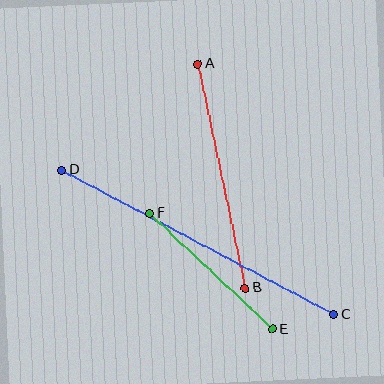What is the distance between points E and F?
The distance is approximately 169 pixels.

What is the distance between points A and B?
The distance is approximately 229 pixels.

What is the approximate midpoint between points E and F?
The midpoint is at approximately (211, 271) pixels.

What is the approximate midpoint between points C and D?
The midpoint is at approximately (197, 242) pixels.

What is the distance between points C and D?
The distance is approximately 308 pixels.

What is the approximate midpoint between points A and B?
The midpoint is at approximately (222, 176) pixels.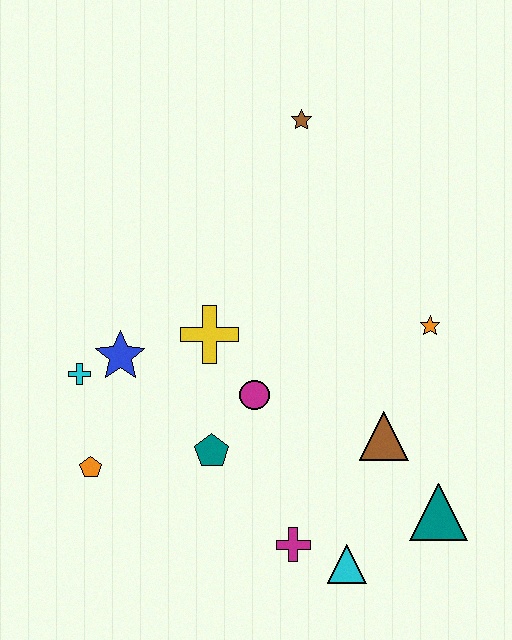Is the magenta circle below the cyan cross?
Yes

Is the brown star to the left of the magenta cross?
No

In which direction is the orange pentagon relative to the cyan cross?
The orange pentagon is below the cyan cross.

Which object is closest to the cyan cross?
The blue star is closest to the cyan cross.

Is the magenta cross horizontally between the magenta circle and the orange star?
Yes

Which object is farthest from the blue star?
The teal triangle is farthest from the blue star.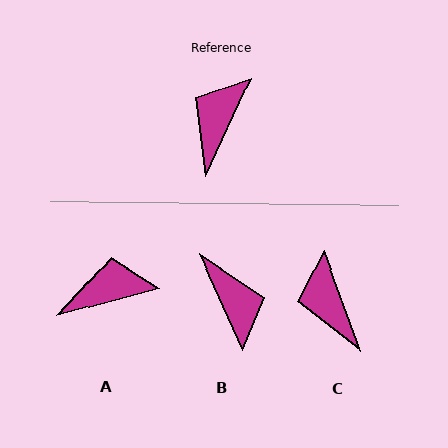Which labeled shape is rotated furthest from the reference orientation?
B, about 131 degrees away.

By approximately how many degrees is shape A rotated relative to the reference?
Approximately 50 degrees clockwise.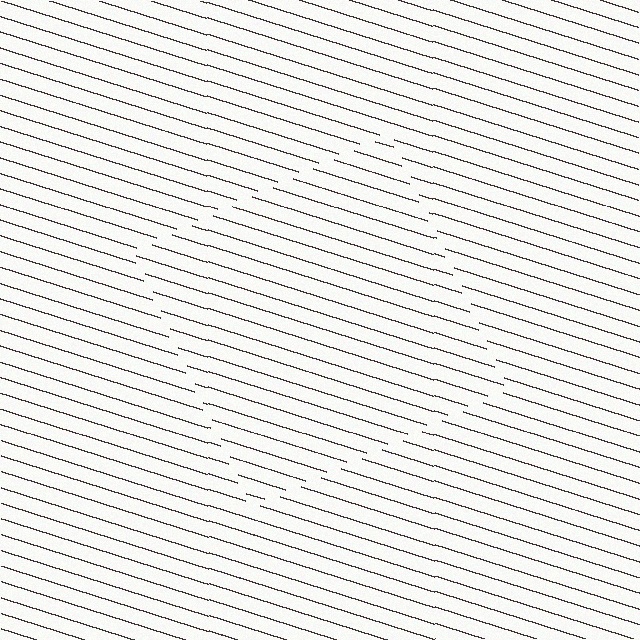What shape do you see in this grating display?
An illusory square. The interior of the shape contains the same grating, shifted by half a period — the contour is defined by the phase discontinuity where line-ends from the inner and outer gratings abut.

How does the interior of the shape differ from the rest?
The interior of the shape contains the same grating, shifted by half a period — the contour is defined by the phase discontinuity where line-ends from the inner and outer gratings abut.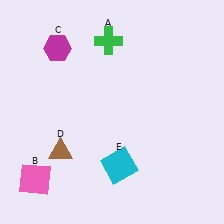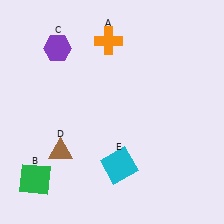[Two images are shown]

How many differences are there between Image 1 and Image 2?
There are 3 differences between the two images.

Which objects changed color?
A changed from green to orange. B changed from pink to green. C changed from magenta to purple.